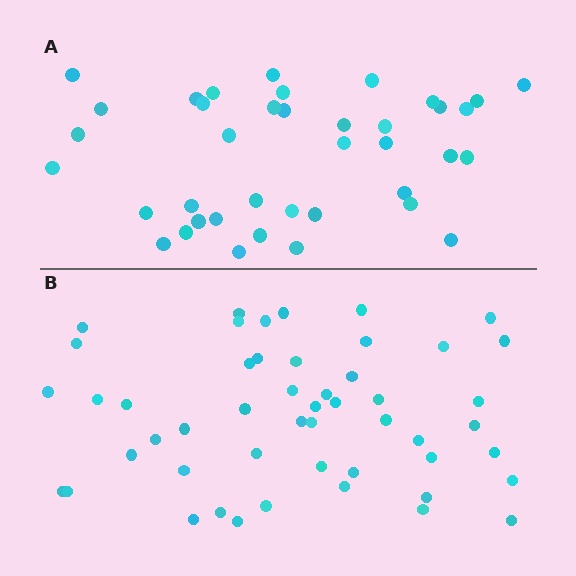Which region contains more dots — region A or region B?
Region B (the bottom region) has more dots.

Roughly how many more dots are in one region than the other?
Region B has roughly 12 or so more dots than region A.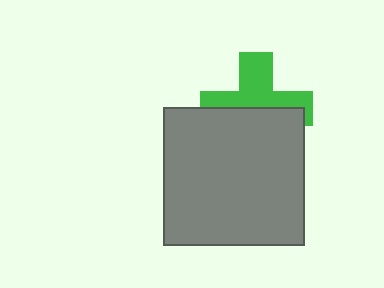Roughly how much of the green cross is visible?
About half of it is visible (roughly 50%).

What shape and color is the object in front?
The object in front is a gray rectangle.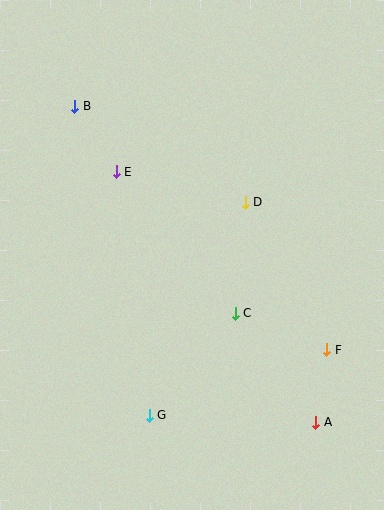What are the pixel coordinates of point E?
Point E is at (116, 172).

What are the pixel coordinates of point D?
Point D is at (245, 202).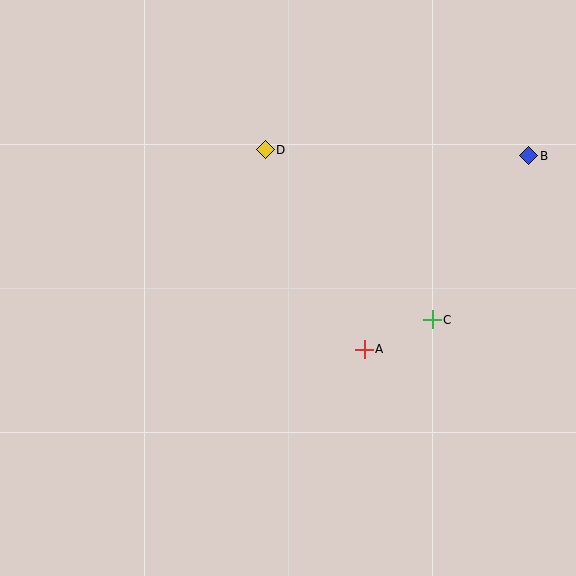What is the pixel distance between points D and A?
The distance between D and A is 223 pixels.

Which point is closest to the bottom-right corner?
Point C is closest to the bottom-right corner.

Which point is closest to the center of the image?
Point A at (364, 349) is closest to the center.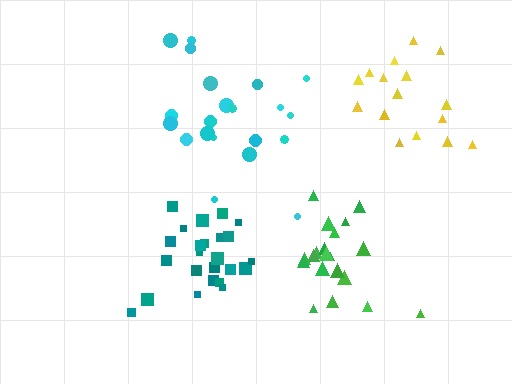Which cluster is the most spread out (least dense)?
Yellow.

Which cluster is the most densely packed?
Green.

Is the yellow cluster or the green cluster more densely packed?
Green.